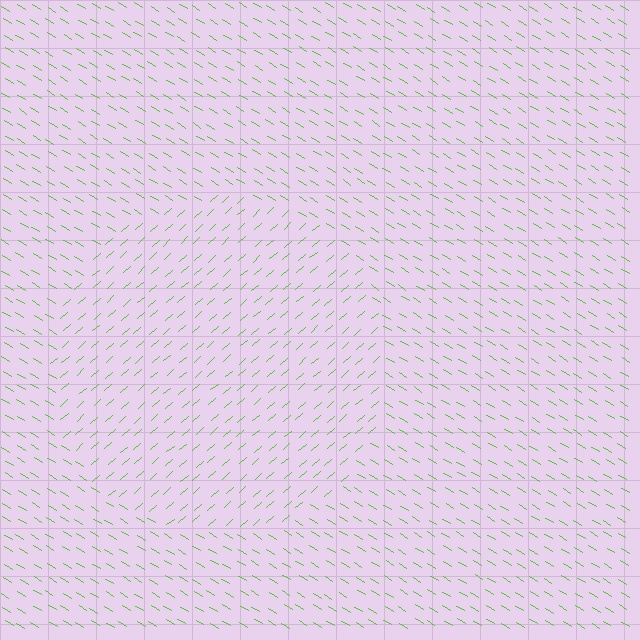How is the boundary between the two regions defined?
The boundary is defined purely by a change in line orientation (approximately 72 degrees difference). All lines are the same color and thickness.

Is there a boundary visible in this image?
Yes, there is a texture boundary formed by a change in line orientation.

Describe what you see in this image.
The image is filled with small lime line segments. A circle region in the image has lines oriented differently from the surrounding lines, creating a visible texture boundary.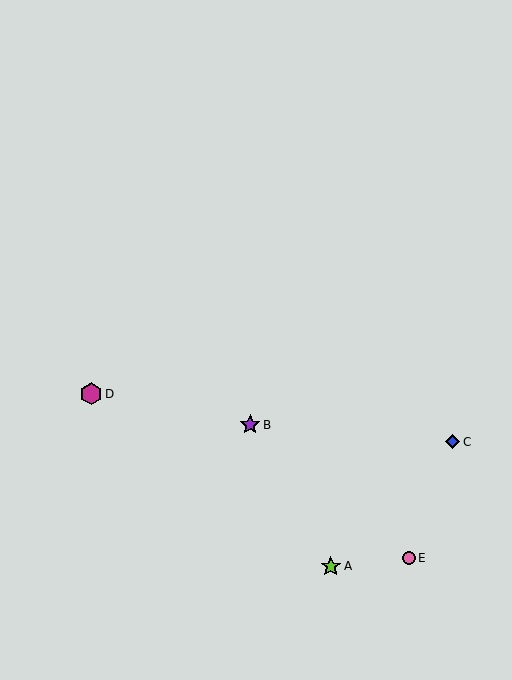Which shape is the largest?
The magenta hexagon (labeled D) is the largest.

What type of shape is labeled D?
Shape D is a magenta hexagon.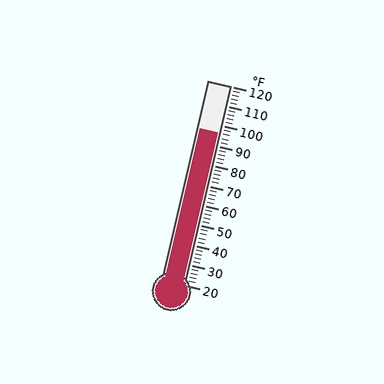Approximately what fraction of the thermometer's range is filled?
The thermometer is filled to approximately 75% of its range.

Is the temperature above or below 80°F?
The temperature is above 80°F.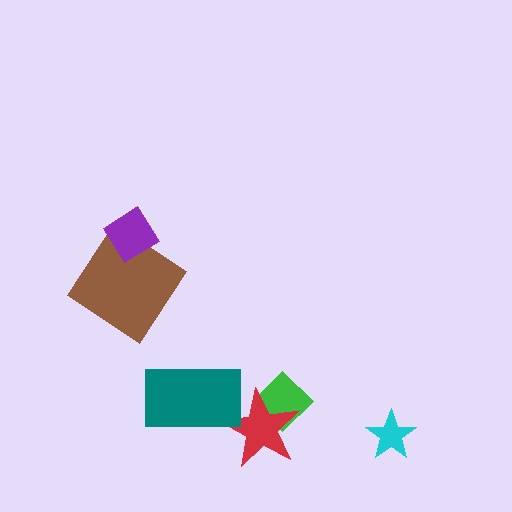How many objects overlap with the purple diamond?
1 object overlaps with the purple diamond.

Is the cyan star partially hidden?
No, no other shape covers it.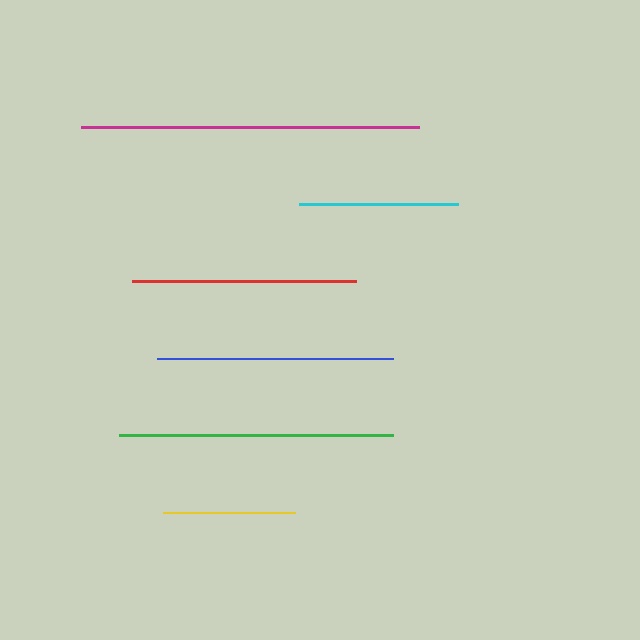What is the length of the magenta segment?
The magenta segment is approximately 338 pixels long.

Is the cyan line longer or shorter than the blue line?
The blue line is longer than the cyan line.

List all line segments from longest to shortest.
From longest to shortest: magenta, green, blue, red, cyan, yellow.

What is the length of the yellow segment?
The yellow segment is approximately 132 pixels long.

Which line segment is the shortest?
The yellow line is the shortest at approximately 132 pixels.